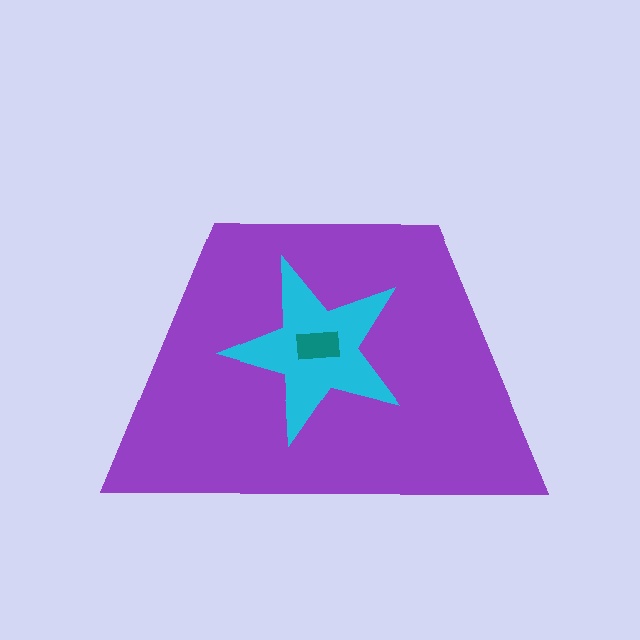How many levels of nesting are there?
3.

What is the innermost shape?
The teal rectangle.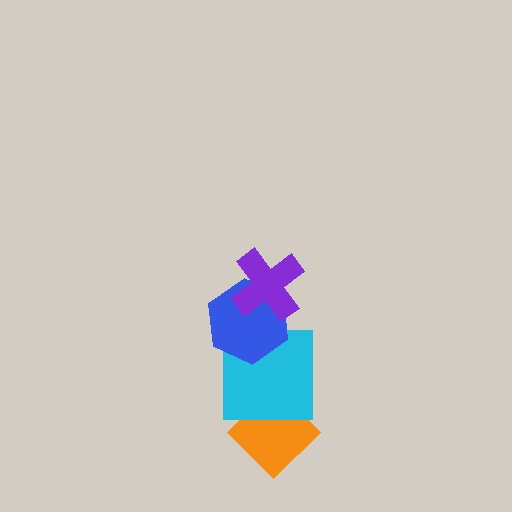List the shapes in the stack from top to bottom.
From top to bottom: the purple cross, the blue hexagon, the cyan square, the orange diamond.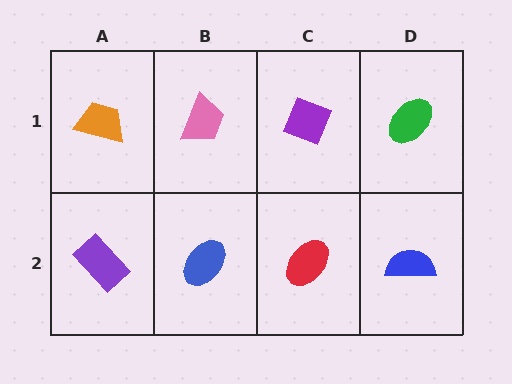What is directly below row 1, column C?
A red ellipse.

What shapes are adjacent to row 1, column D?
A blue semicircle (row 2, column D), a purple diamond (row 1, column C).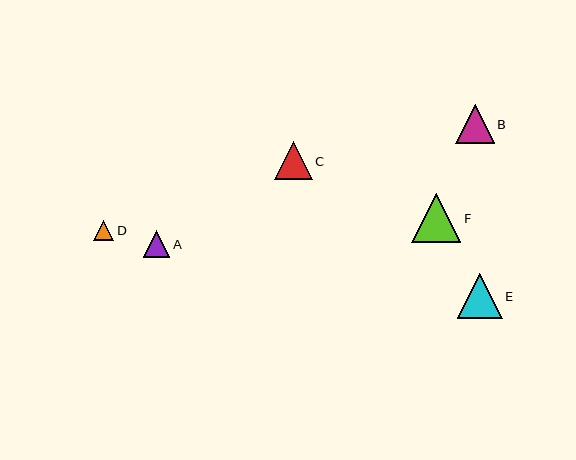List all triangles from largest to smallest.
From largest to smallest: F, E, B, C, A, D.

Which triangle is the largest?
Triangle F is the largest with a size of approximately 49 pixels.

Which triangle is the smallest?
Triangle D is the smallest with a size of approximately 20 pixels.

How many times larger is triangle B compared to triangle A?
Triangle B is approximately 1.4 times the size of triangle A.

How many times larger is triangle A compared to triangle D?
Triangle A is approximately 1.3 times the size of triangle D.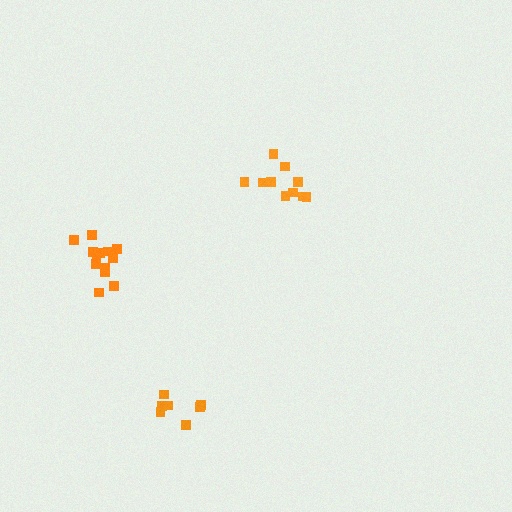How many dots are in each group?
Group 1: 7 dots, Group 2: 10 dots, Group 3: 13 dots (30 total).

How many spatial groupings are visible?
There are 3 spatial groupings.